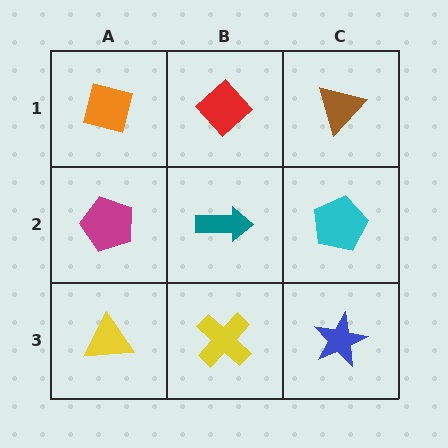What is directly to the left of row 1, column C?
A red diamond.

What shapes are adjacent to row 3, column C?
A cyan pentagon (row 2, column C), a yellow cross (row 3, column B).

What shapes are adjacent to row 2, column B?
A red diamond (row 1, column B), a yellow cross (row 3, column B), a magenta pentagon (row 2, column A), a cyan pentagon (row 2, column C).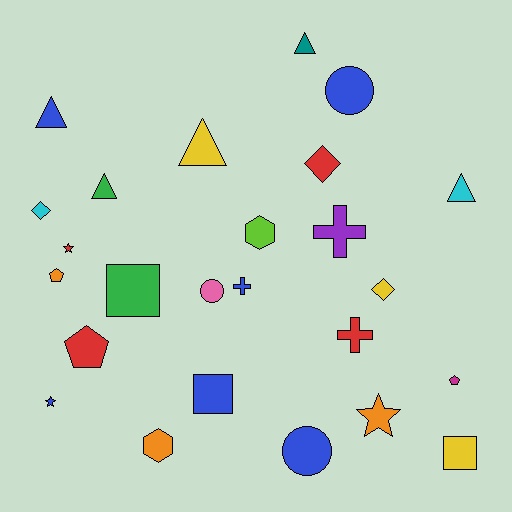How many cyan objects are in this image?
There are 2 cyan objects.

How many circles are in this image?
There are 3 circles.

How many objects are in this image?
There are 25 objects.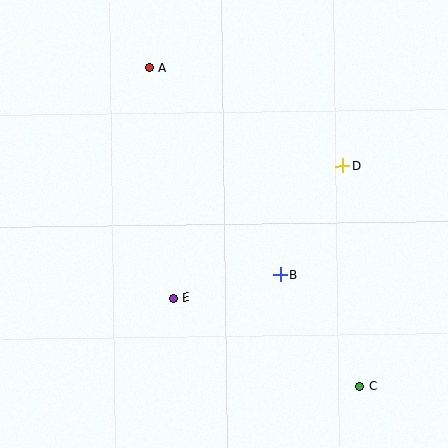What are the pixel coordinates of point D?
Point D is at (343, 166).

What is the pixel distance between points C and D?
The distance between C and D is 221 pixels.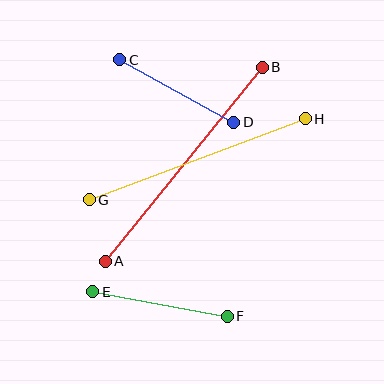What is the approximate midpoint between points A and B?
The midpoint is at approximately (184, 164) pixels.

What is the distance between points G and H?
The distance is approximately 231 pixels.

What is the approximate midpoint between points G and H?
The midpoint is at approximately (197, 159) pixels.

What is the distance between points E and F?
The distance is approximately 137 pixels.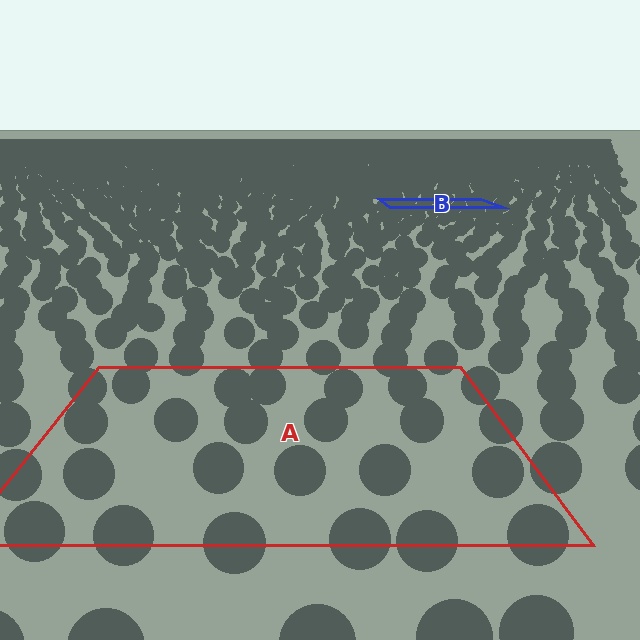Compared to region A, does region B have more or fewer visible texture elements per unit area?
Region B has more texture elements per unit area — they are packed more densely because it is farther away.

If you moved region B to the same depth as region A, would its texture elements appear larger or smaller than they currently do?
They would appear larger. At a closer depth, the same texture elements are projected at a bigger on-screen size.